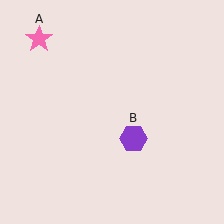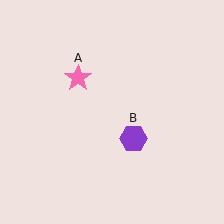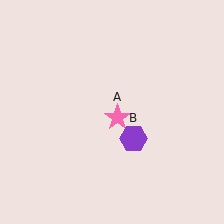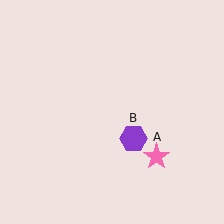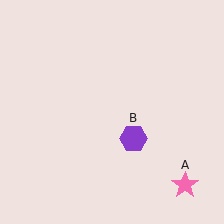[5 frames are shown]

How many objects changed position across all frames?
1 object changed position: pink star (object A).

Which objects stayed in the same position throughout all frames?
Purple hexagon (object B) remained stationary.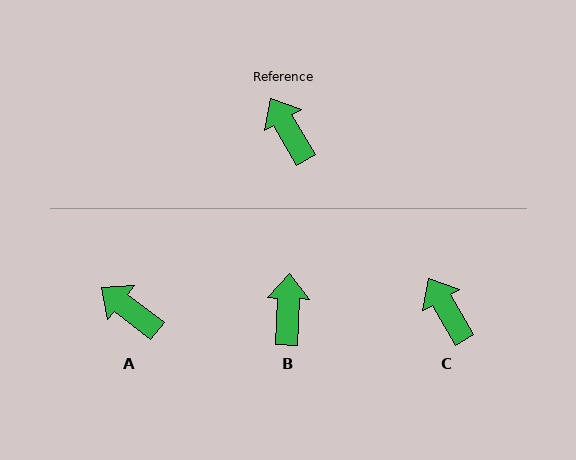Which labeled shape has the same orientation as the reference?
C.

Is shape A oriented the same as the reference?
No, it is off by about 22 degrees.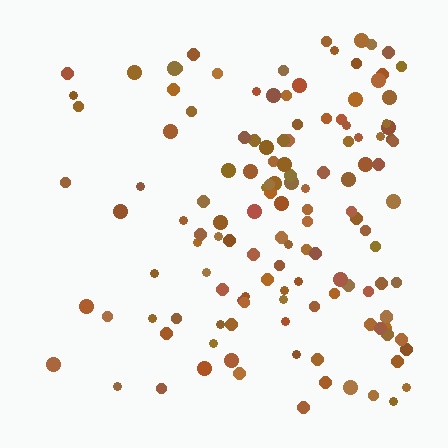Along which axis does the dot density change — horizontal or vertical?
Horizontal.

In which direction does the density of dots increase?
From left to right, with the right side densest.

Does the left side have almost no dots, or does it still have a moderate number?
Still a moderate number, just noticeably fewer than the right.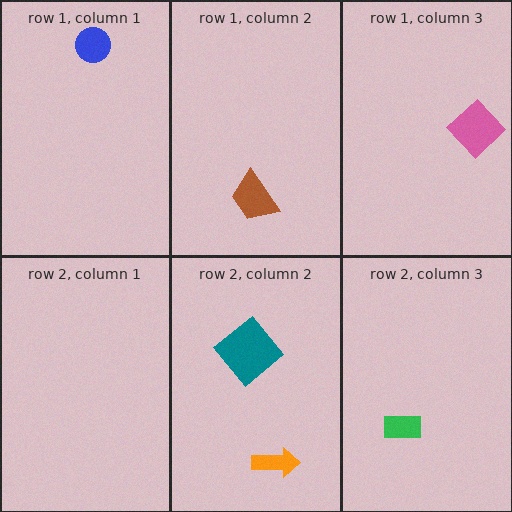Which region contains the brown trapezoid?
The row 1, column 2 region.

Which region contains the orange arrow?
The row 2, column 2 region.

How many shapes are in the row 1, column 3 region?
1.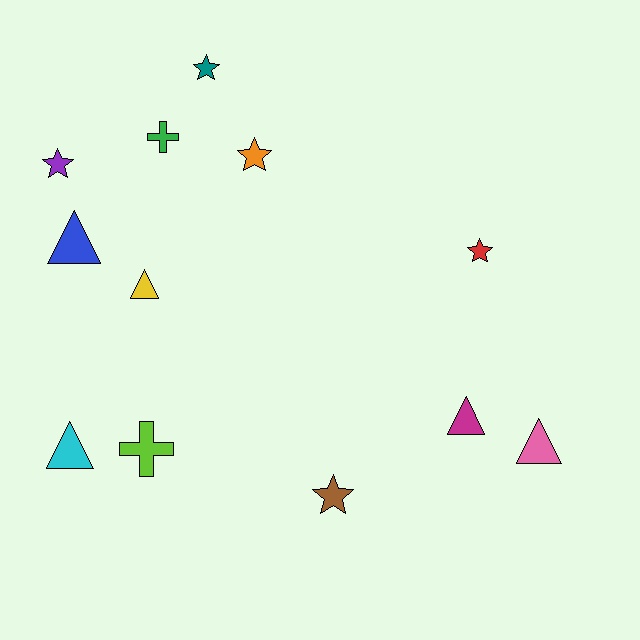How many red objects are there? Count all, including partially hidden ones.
There is 1 red object.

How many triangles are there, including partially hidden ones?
There are 5 triangles.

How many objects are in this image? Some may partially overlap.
There are 12 objects.